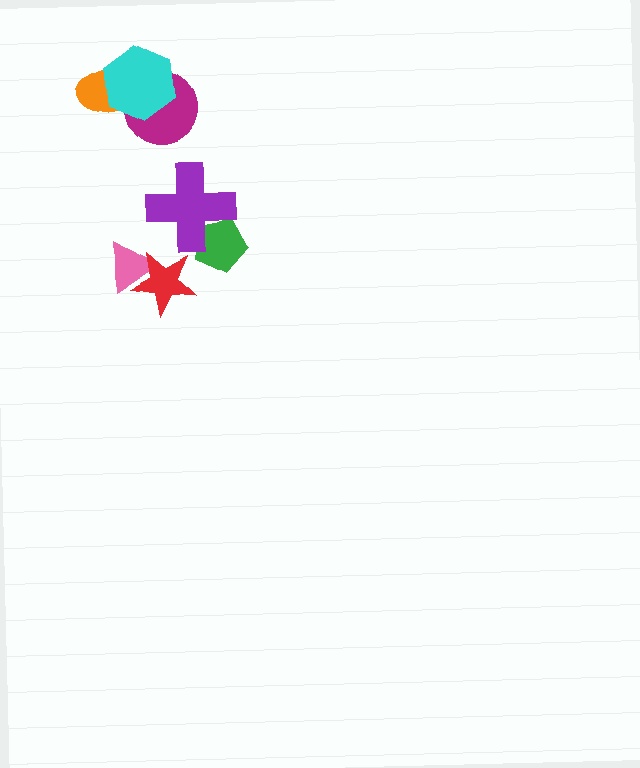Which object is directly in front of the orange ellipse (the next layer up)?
The magenta circle is directly in front of the orange ellipse.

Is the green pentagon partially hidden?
Yes, it is partially covered by another shape.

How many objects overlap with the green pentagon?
1 object overlaps with the green pentagon.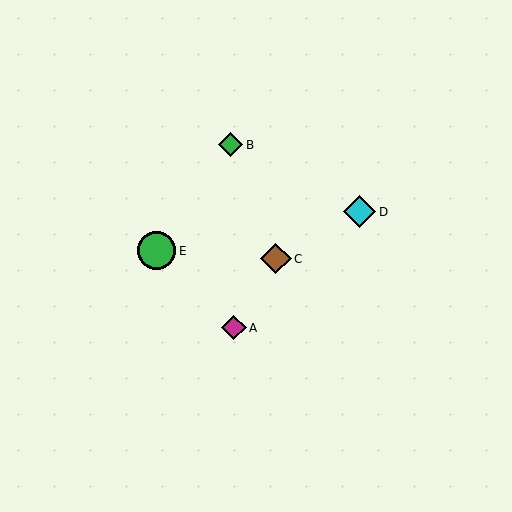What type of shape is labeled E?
Shape E is a green circle.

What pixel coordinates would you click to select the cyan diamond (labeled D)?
Click at (359, 212) to select the cyan diamond D.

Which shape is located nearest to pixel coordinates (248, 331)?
The magenta diamond (labeled A) at (234, 328) is nearest to that location.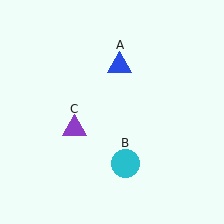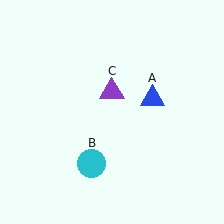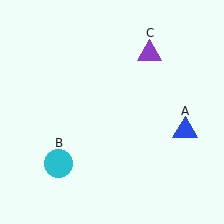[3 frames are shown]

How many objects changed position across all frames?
3 objects changed position: blue triangle (object A), cyan circle (object B), purple triangle (object C).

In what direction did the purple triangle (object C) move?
The purple triangle (object C) moved up and to the right.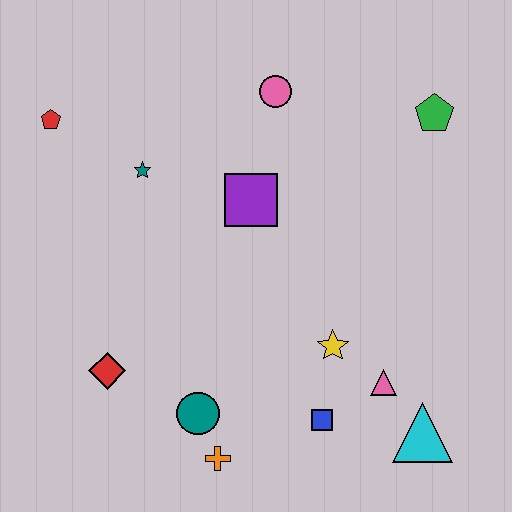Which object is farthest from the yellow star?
The red pentagon is farthest from the yellow star.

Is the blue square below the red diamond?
Yes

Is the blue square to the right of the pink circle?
Yes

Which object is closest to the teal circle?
The orange cross is closest to the teal circle.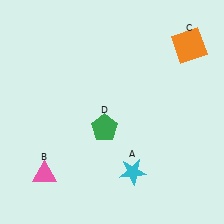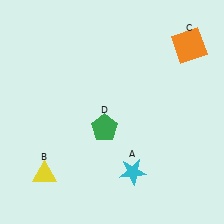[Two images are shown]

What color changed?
The triangle (B) changed from pink in Image 1 to yellow in Image 2.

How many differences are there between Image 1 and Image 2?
There is 1 difference between the two images.